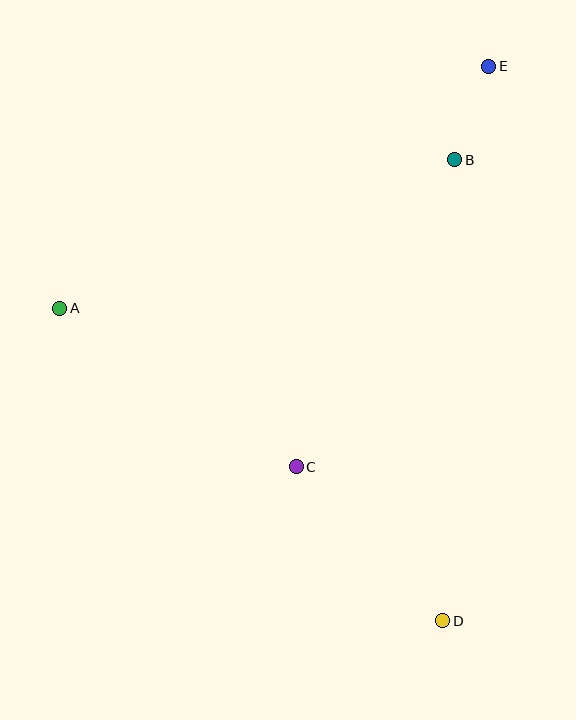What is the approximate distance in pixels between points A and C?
The distance between A and C is approximately 285 pixels.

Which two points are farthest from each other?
Points D and E are farthest from each other.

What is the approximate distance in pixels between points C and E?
The distance between C and E is approximately 444 pixels.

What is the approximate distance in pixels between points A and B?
The distance between A and B is approximately 422 pixels.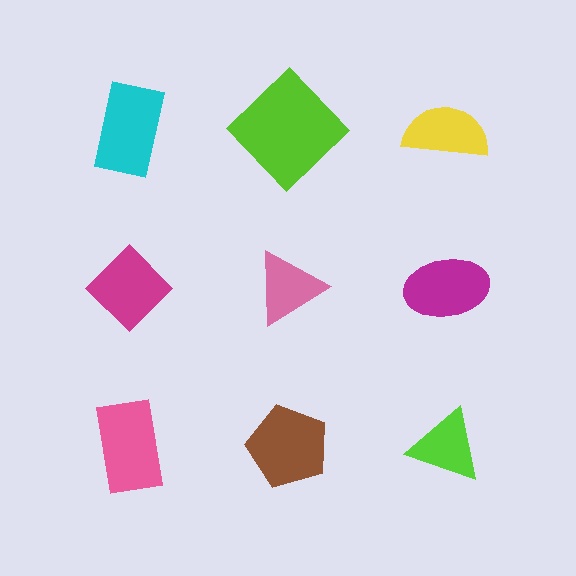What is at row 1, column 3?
A yellow semicircle.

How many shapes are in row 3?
3 shapes.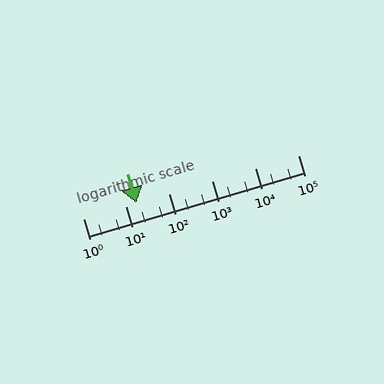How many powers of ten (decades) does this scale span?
The scale spans 5 decades, from 1 to 100000.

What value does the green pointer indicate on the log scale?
The pointer indicates approximately 17.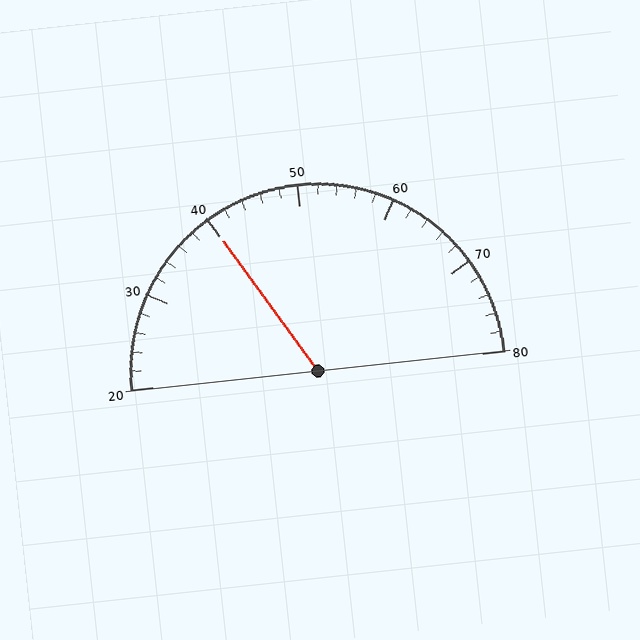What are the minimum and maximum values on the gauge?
The gauge ranges from 20 to 80.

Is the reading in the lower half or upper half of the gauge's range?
The reading is in the lower half of the range (20 to 80).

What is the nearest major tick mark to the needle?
The nearest major tick mark is 40.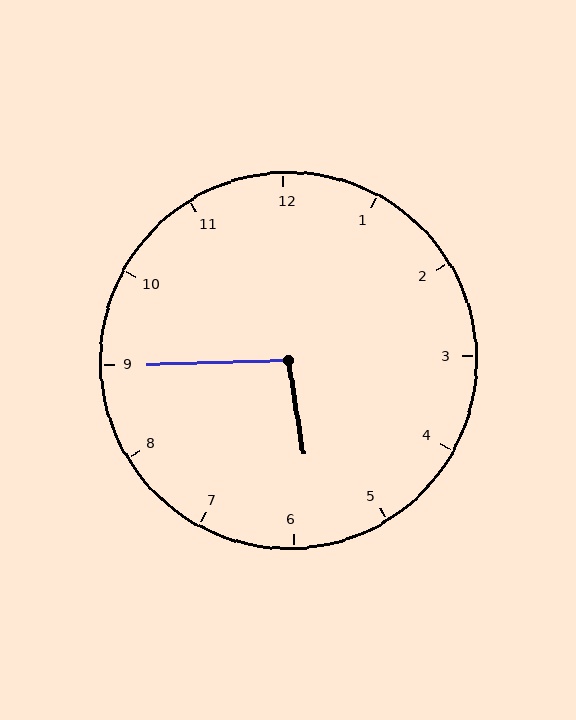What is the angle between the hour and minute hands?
Approximately 98 degrees.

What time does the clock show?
5:45.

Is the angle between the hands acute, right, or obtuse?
It is obtuse.